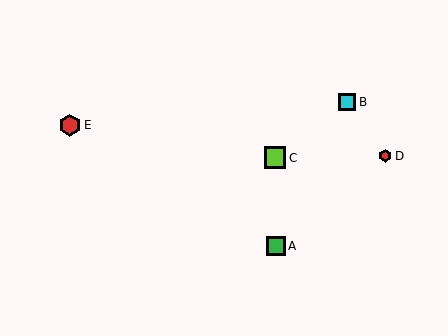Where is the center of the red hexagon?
The center of the red hexagon is at (385, 156).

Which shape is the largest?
The red hexagon (labeled E) is the largest.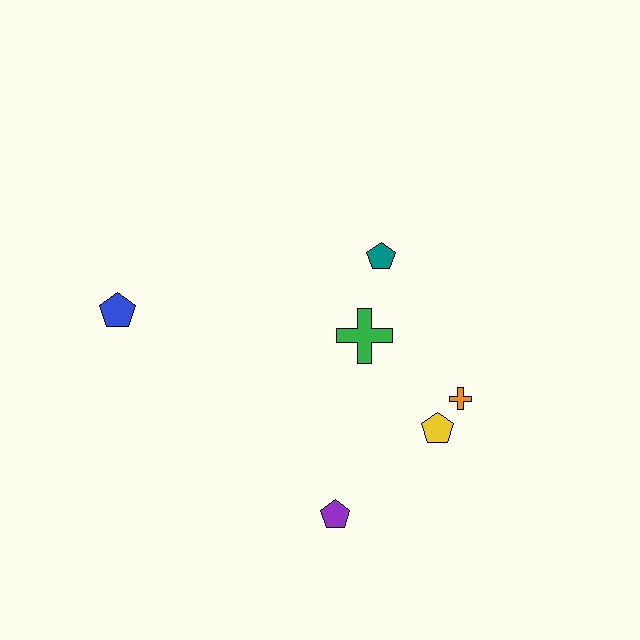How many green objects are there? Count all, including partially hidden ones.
There is 1 green object.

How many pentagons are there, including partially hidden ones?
There are 4 pentagons.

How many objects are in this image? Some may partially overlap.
There are 6 objects.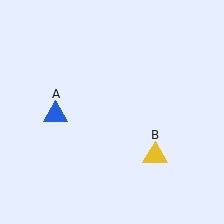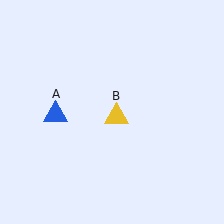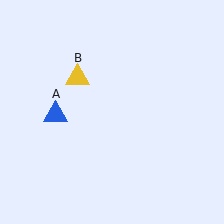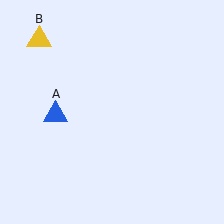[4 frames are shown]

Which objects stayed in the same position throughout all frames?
Blue triangle (object A) remained stationary.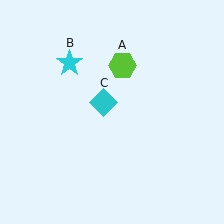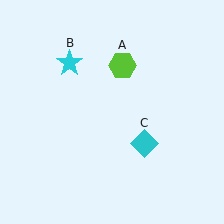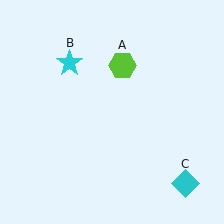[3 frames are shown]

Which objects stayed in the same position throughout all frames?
Lime hexagon (object A) and cyan star (object B) remained stationary.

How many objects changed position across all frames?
1 object changed position: cyan diamond (object C).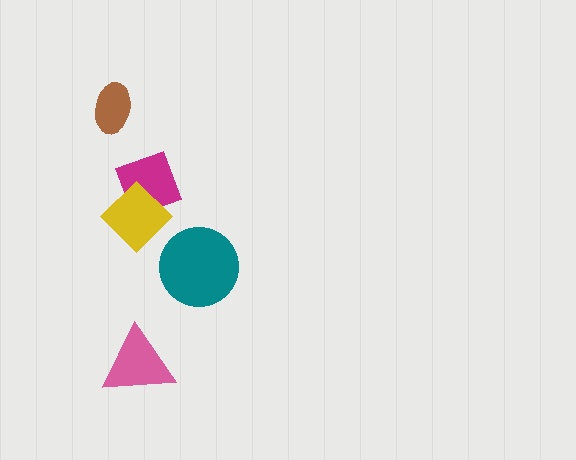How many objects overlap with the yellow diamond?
1 object overlaps with the yellow diamond.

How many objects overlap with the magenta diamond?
1 object overlaps with the magenta diamond.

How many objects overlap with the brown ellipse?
0 objects overlap with the brown ellipse.